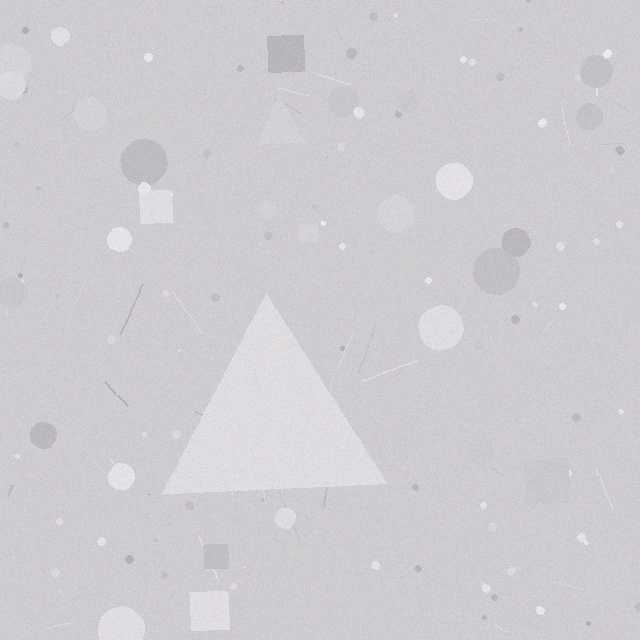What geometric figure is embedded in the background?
A triangle is embedded in the background.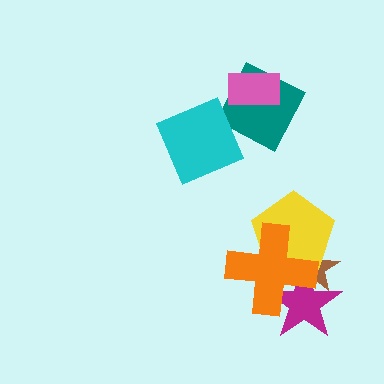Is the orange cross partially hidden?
No, no other shape covers it.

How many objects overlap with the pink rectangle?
1 object overlaps with the pink rectangle.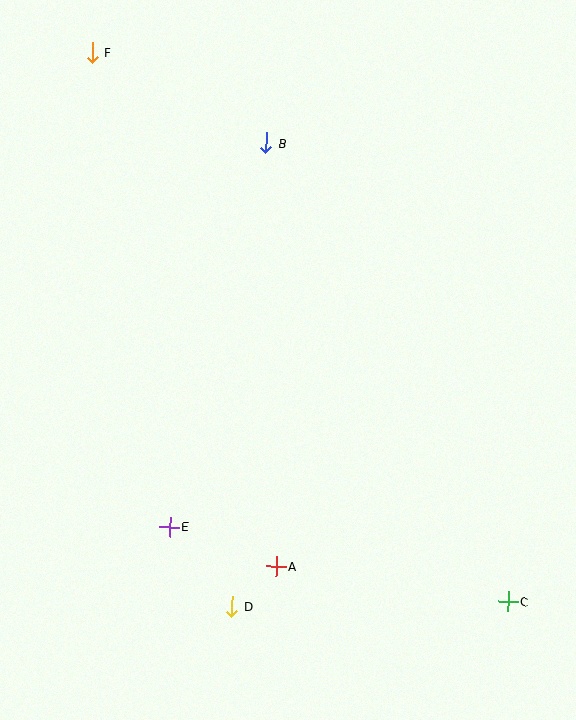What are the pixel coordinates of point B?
Point B is at (266, 143).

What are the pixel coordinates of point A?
Point A is at (276, 566).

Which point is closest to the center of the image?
Point E at (169, 527) is closest to the center.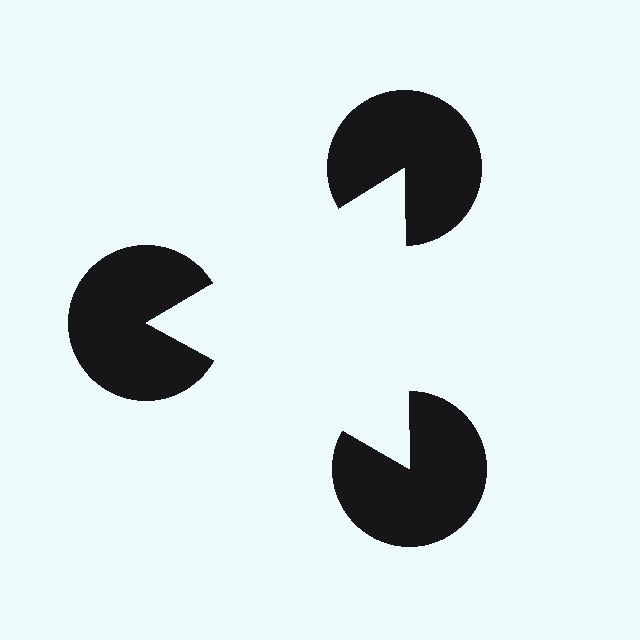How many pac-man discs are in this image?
There are 3 — one at each vertex of the illusory triangle.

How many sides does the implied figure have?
3 sides.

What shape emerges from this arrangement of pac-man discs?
An illusory triangle — its edges are inferred from the aligned wedge cuts in the pac-man discs, not physically drawn.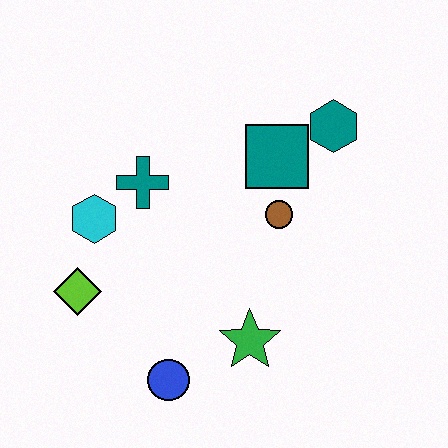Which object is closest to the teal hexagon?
The teal square is closest to the teal hexagon.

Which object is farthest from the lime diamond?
The teal hexagon is farthest from the lime diamond.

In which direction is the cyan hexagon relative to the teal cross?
The cyan hexagon is to the left of the teal cross.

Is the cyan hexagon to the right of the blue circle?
No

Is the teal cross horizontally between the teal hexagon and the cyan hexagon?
Yes